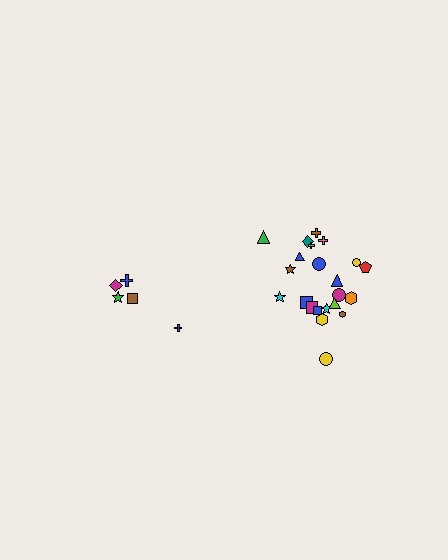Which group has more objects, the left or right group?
The right group.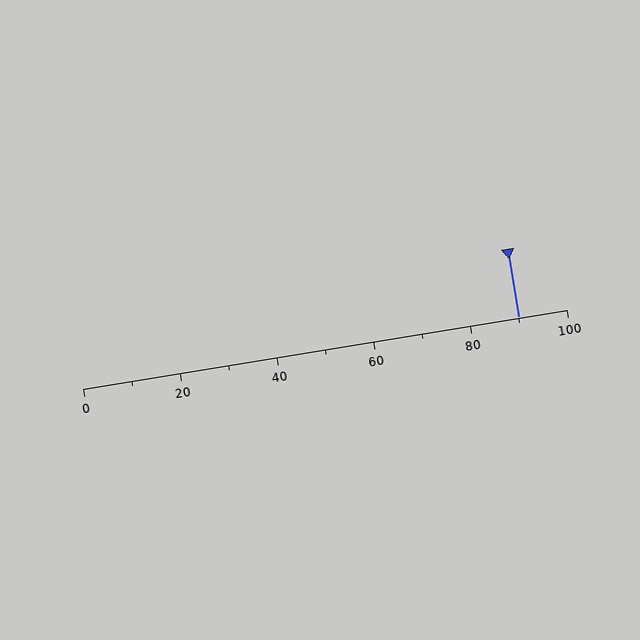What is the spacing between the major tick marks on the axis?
The major ticks are spaced 20 apart.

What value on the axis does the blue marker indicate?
The marker indicates approximately 90.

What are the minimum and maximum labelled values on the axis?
The axis runs from 0 to 100.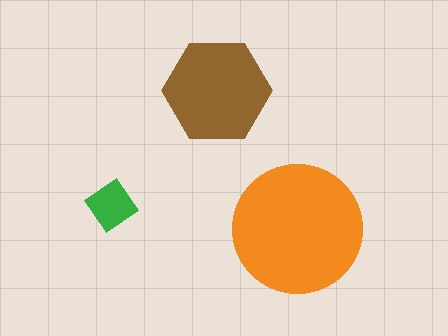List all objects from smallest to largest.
The green diamond, the brown hexagon, the orange circle.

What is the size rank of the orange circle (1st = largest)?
1st.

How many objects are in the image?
There are 3 objects in the image.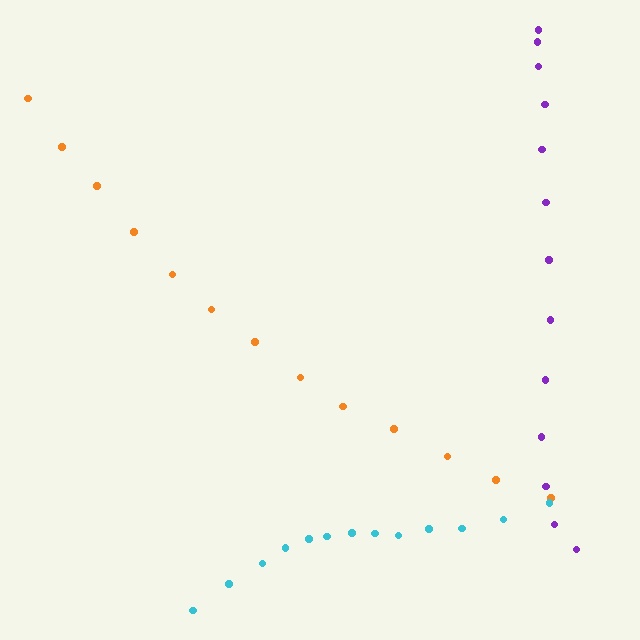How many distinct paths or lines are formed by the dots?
There are 3 distinct paths.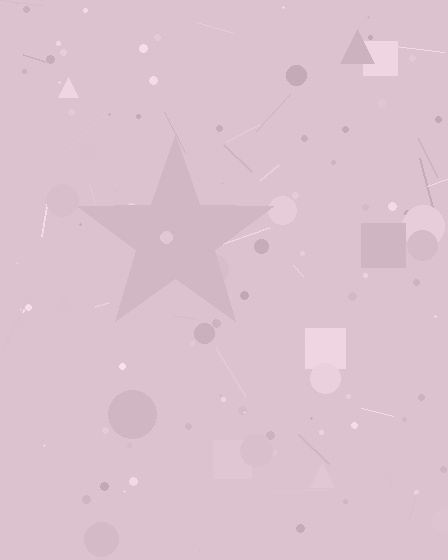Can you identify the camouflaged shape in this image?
The camouflaged shape is a star.